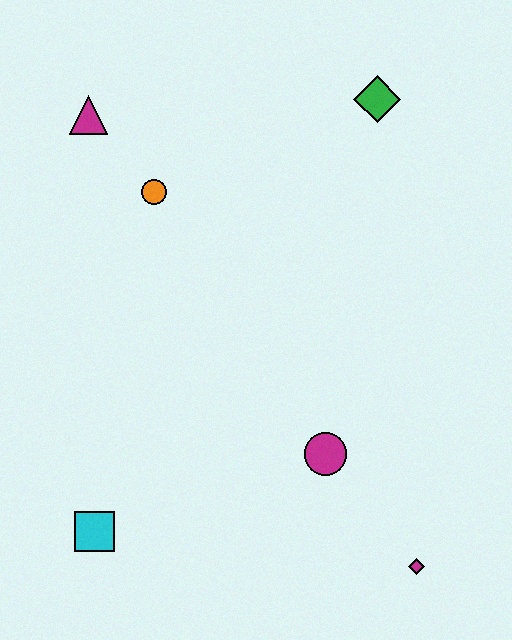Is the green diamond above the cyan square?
Yes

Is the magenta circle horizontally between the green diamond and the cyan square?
Yes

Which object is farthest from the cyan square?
The green diamond is farthest from the cyan square.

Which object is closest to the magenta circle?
The magenta diamond is closest to the magenta circle.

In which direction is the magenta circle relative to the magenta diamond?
The magenta circle is above the magenta diamond.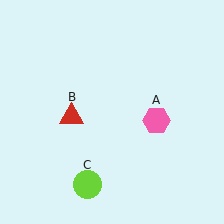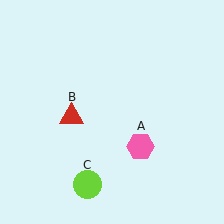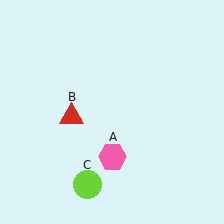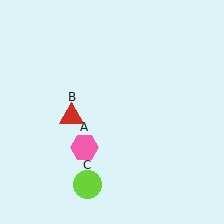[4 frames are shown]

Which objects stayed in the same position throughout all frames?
Red triangle (object B) and lime circle (object C) remained stationary.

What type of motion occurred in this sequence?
The pink hexagon (object A) rotated clockwise around the center of the scene.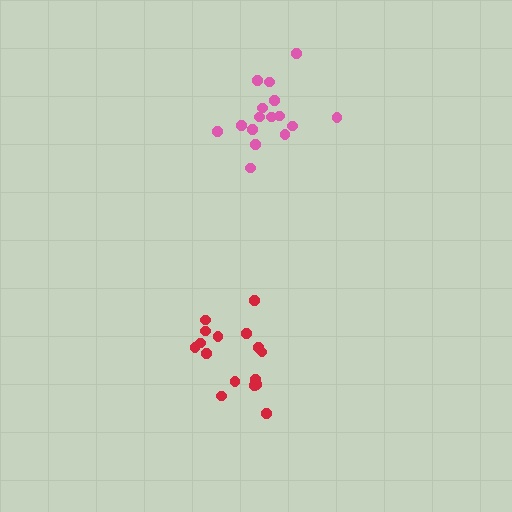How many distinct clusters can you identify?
There are 2 distinct clusters.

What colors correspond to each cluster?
The clusters are colored: pink, red.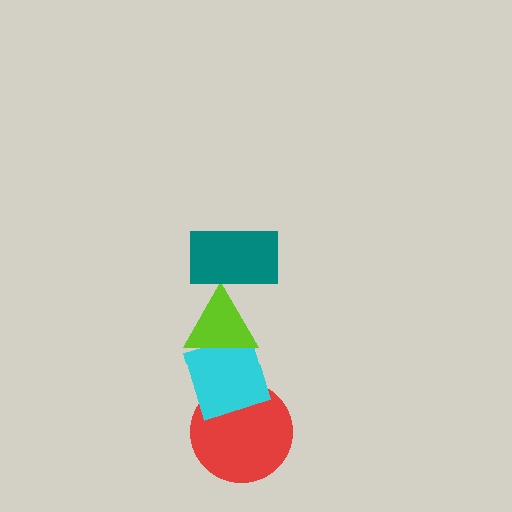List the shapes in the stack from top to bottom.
From top to bottom: the teal rectangle, the lime triangle, the cyan diamond, the red circle.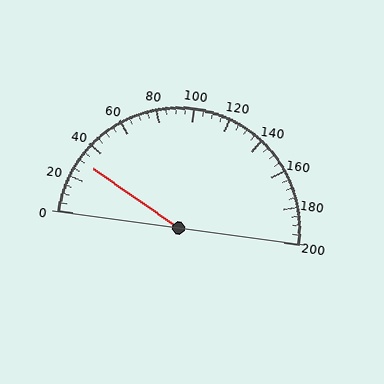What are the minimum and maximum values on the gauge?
The gauge ranges from 0 to 200.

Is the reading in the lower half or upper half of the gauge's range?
The reading is in the lower half of the range (0 to 200).